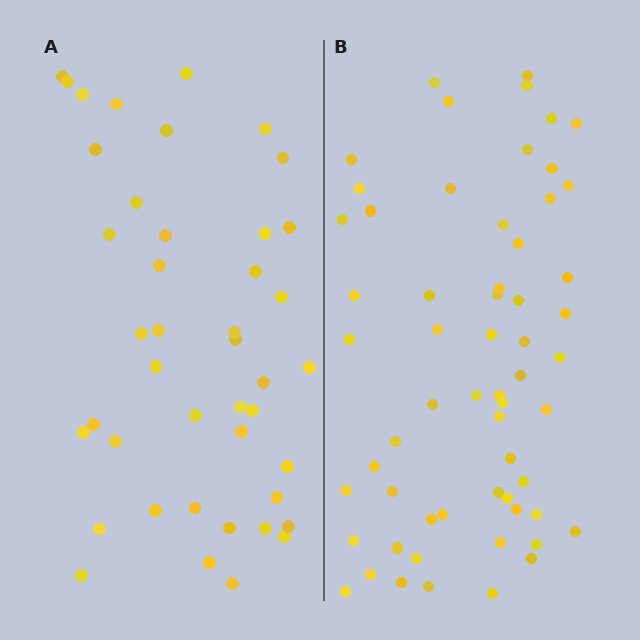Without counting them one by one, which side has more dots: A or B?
Region B (the right region) has more dots.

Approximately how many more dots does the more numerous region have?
Region B has approximately 15 more dots than region A.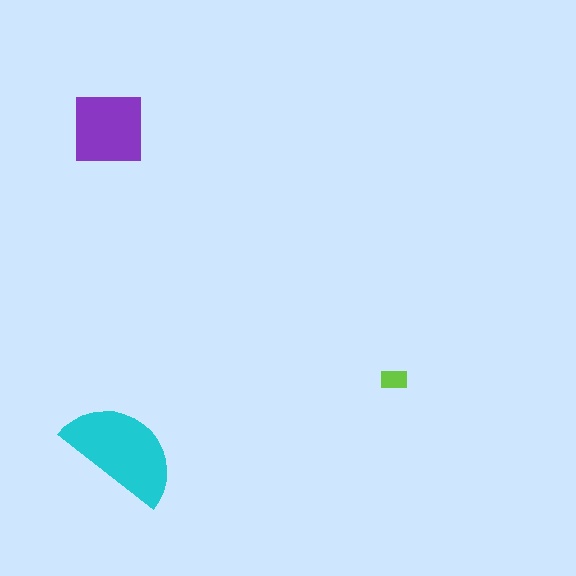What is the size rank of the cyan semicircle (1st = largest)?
1st.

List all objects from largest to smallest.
The cyan semicircle, the purple square, the lime rectangle.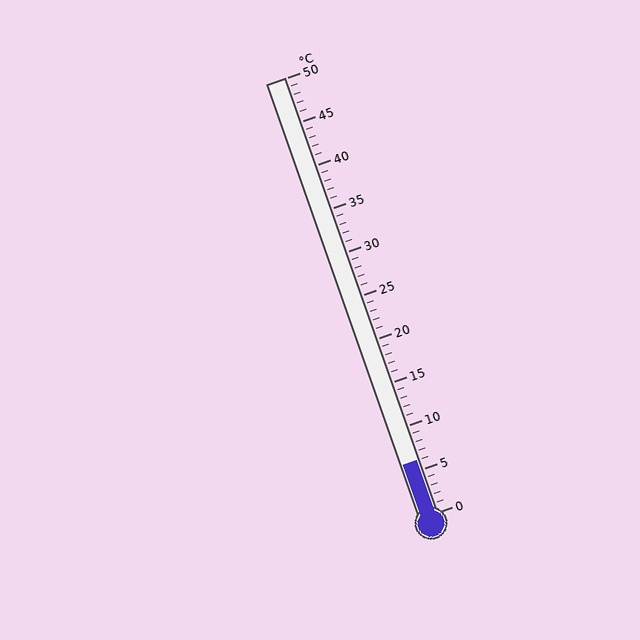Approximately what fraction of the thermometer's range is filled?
The thermometer is filled to approximately 10% of its range.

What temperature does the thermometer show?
The thermometer shows approximately 6°C.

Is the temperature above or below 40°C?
The temperature is below 40°C.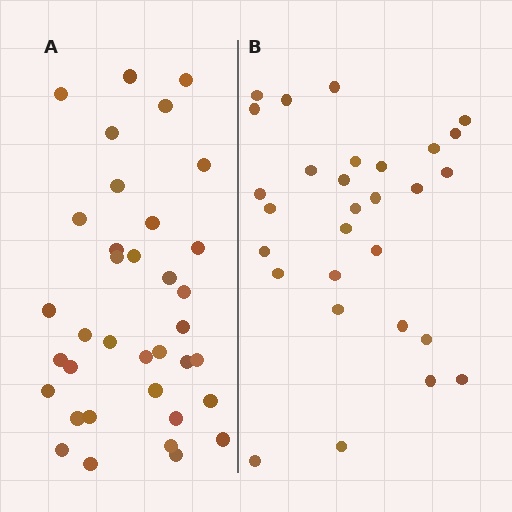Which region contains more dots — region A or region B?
Region A (the left region) has more dots.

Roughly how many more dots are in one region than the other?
Region A has roughly 8 or so more dots than region B.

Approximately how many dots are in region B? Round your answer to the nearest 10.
About 30 dots. (The exact count is 29, which rounds to 30.)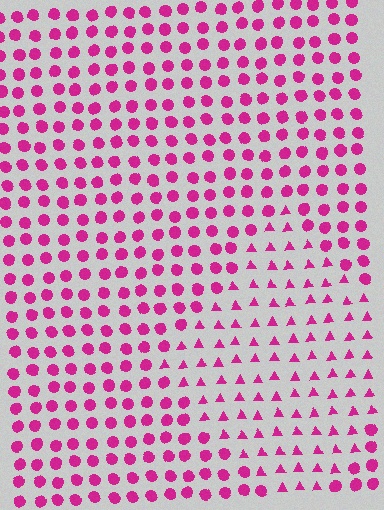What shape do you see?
I see a diamond.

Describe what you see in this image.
The image is filled with small magenta elements arranged in a uniform grid. A diamond-shaped region contains triangles, while the surrounding area contains circles. The boundary is defined purely by the change in element shape.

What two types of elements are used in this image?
The image uses triangles inside the diamond region and circles outside it.